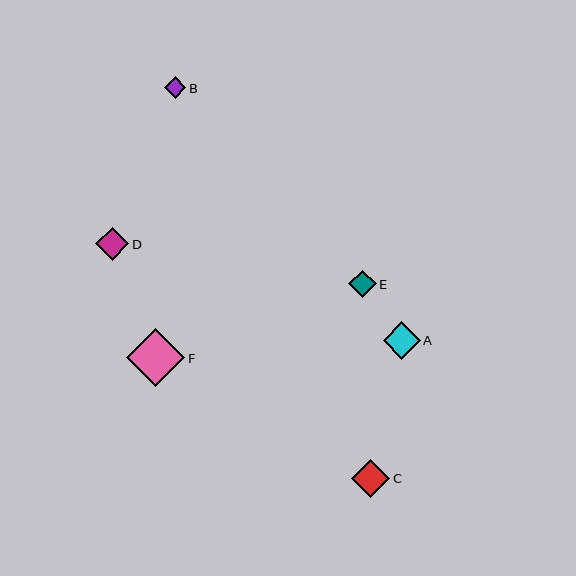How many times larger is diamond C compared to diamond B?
Diamond C is approximately 1.8 times the size of diamond B.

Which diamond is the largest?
Diamond F is the largest with a size of approximately 58 pixels.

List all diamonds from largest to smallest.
From largest to smallest: F, C, A, D, E, B.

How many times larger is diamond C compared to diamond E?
Diamond C is approximately 1.4 times the size of diamond E.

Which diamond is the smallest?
Diamond B is the smallest with a size of approximately 22 pixels.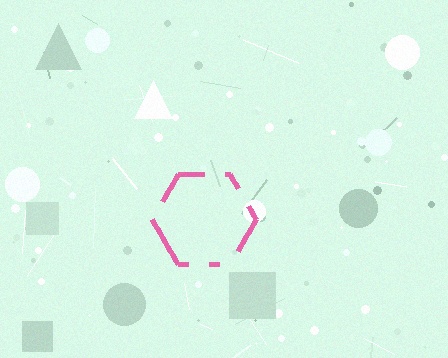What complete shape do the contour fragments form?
The contour fragments form a hexagon.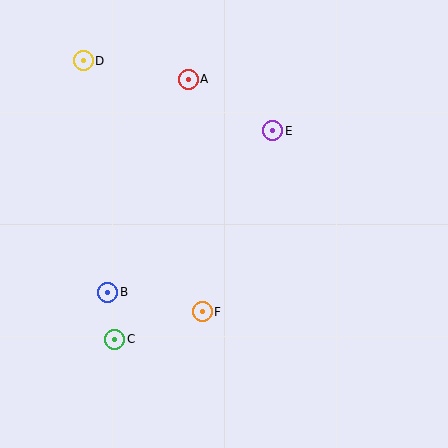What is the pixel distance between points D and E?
The distance between D and E is 202 pixels.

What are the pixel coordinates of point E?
Point E is at (273, 131).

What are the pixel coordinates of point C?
Point C is at (115, 339).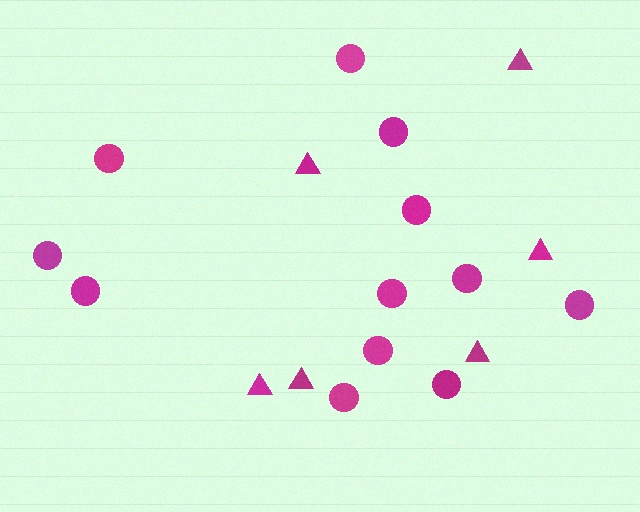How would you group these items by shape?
There are 2 groups: one group of triangles (6) and one group of circles (12).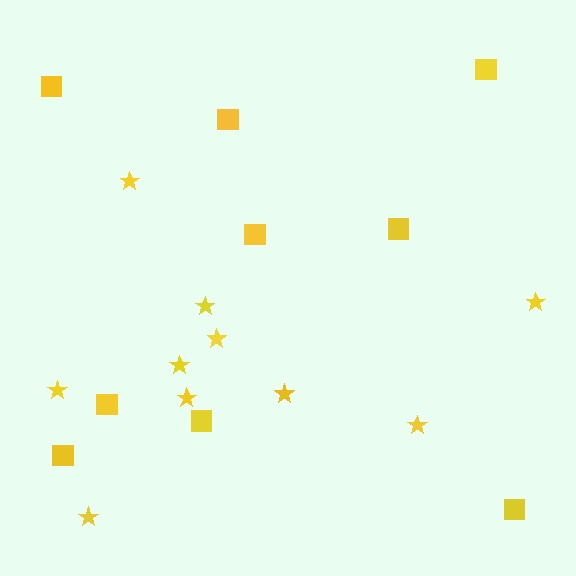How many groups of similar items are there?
There are 2 groups: one group of stars (10) and one group of squares (9).